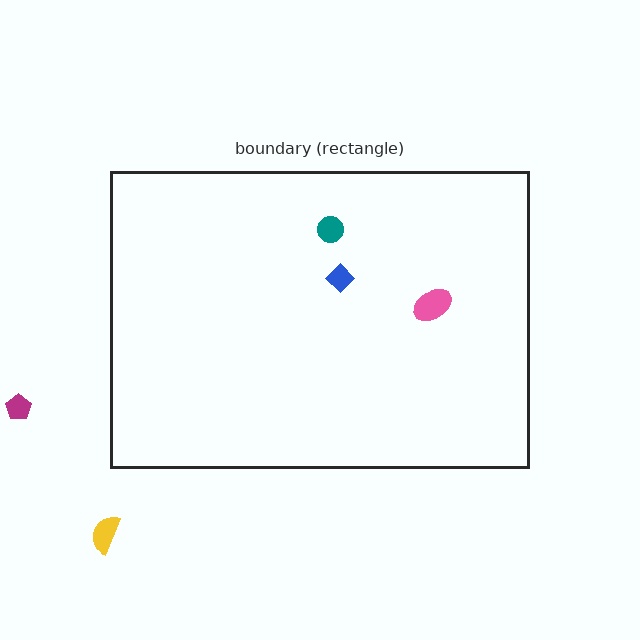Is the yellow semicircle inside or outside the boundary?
Outside.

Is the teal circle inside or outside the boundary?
Inside.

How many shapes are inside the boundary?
3 inside, 2 outside.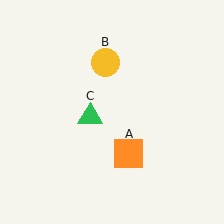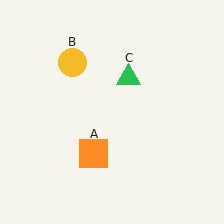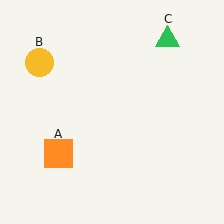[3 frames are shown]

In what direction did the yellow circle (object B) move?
The yellow circle (object B) moved left.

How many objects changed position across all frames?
3 objects changed position: orange square (object A), yellow circle (object B), green triangle (object C).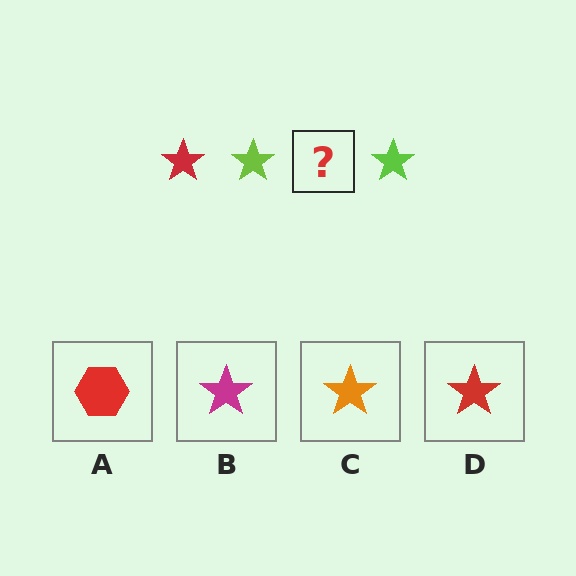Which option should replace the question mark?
Option D.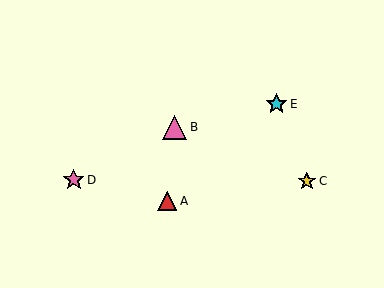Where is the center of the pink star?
The center of the pink star is at (74, 180).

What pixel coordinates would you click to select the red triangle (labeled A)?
Click at (167, 201) to select the red triangle A.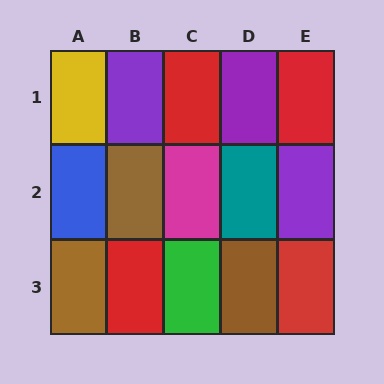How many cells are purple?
3 cells are purple.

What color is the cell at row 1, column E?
Red.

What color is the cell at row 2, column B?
Brown.